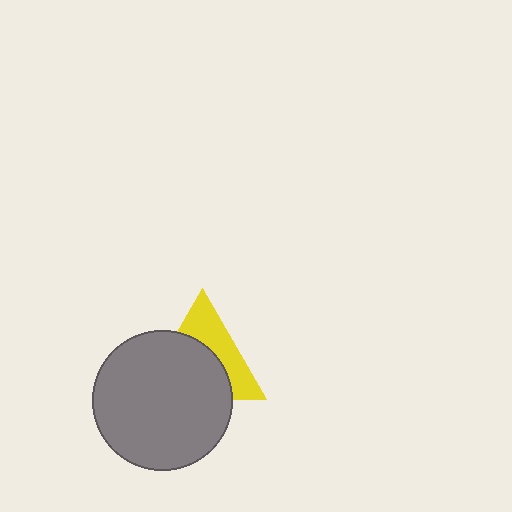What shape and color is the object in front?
The object in front is a gray circle.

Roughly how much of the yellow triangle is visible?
A small part of it is visible (roughly 43%).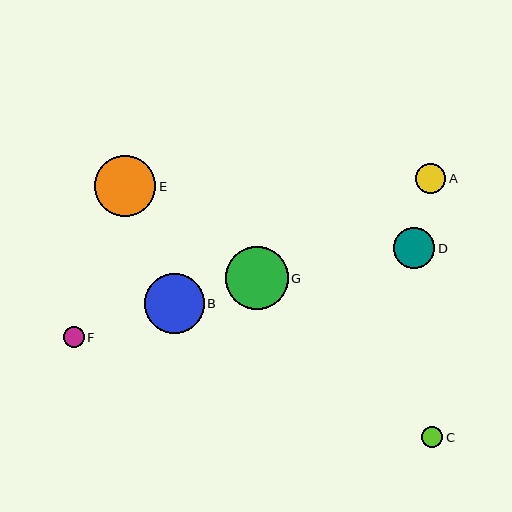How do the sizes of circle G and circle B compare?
Circle G and circle B are approximately the same size.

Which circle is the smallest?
Circle F is the smallest with a size of approximately 21 pixels.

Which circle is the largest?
Circle G is the largest with a size of approximately 62 pixels.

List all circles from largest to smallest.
From largest to smallest: G, E, B, D, A, C, F.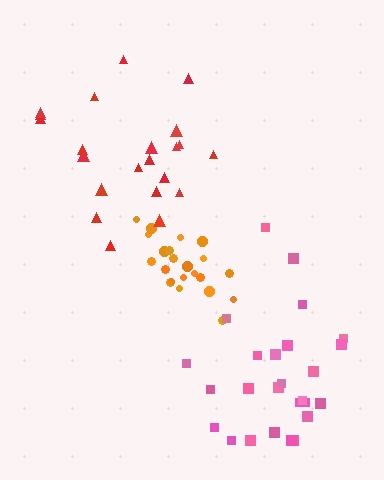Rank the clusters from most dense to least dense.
orange, pink, red.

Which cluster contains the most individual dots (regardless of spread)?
Pink (26).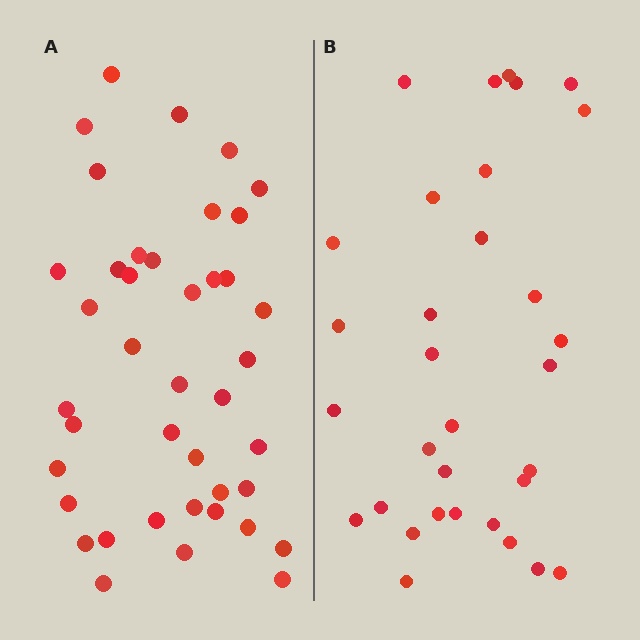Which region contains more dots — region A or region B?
Region A (the left region) has more dots.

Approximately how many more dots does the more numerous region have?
Region A has roughly 8 or so more dots than region B.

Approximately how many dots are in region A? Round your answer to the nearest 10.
About 40 dots. (The exact count is 41, which rounds to 40.)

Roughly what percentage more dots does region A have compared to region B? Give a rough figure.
About 30% more.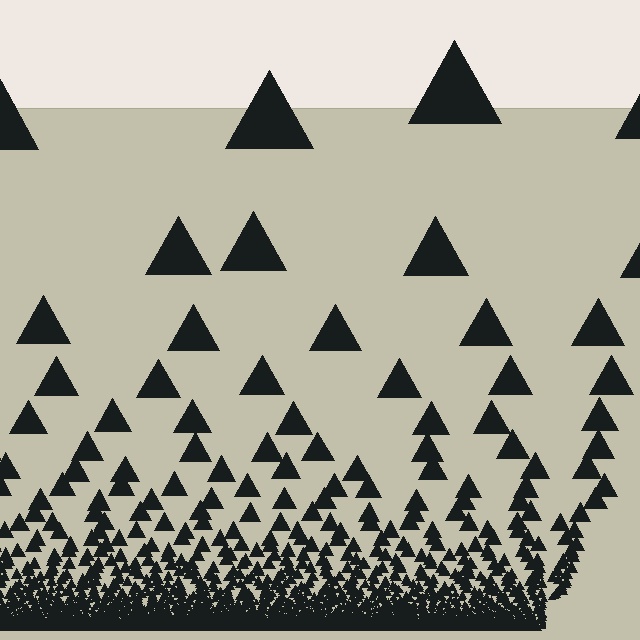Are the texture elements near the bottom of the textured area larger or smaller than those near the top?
Smaller. The gradient is inverted — elements near the bottom are smaller and denser.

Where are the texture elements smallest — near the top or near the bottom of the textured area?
Near the bottom.